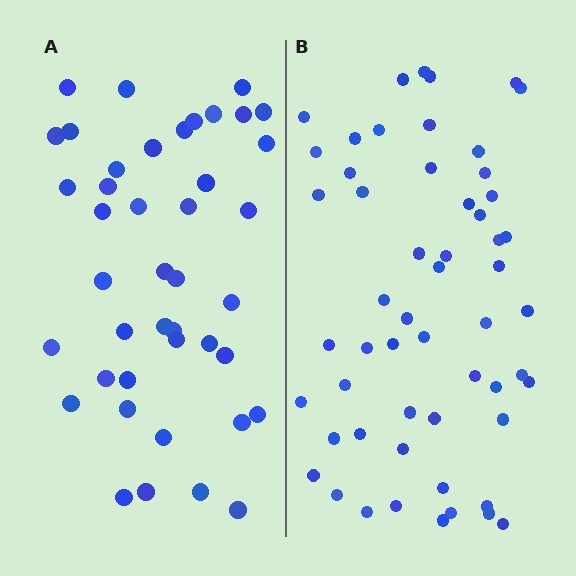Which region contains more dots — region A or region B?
Region B (the right region) has more dots.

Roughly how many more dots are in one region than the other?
Region B has approximately 15 more dots than region A.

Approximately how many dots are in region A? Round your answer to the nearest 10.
About 40 dots. (The exact count is 42, which rounds to 40.)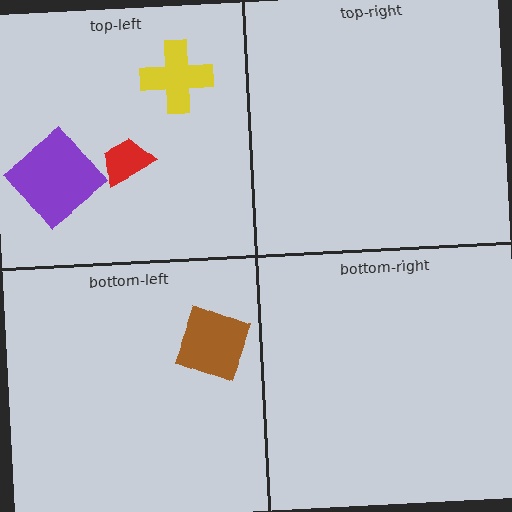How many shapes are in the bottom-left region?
1.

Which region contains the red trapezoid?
The top-left region.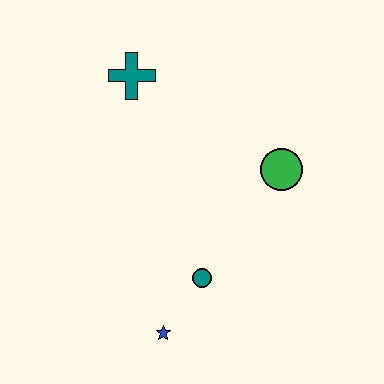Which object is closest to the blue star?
The teal circle is closest to the blue star.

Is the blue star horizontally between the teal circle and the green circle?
No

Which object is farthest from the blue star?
The teal cross is farthest from the blue star.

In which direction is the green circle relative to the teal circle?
The green circle is above the teal circle.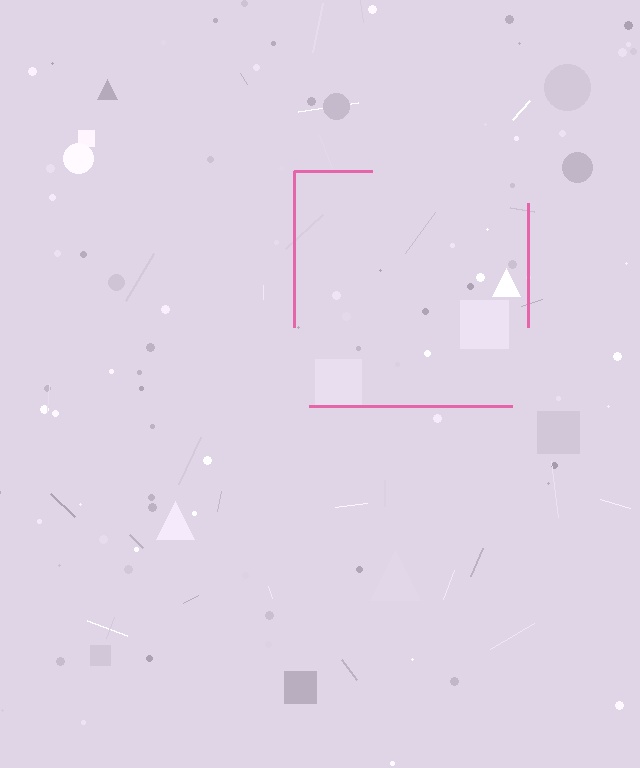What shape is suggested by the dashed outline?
The dashed outline suggests a square.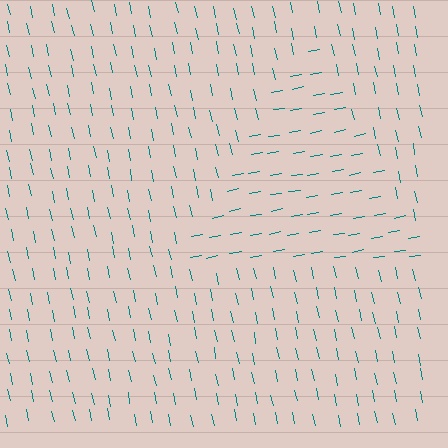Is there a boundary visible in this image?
Yes, there is a texture boundary formed by a change in line orientation.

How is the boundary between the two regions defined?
The boundary is defined purely by a change in line orientation (approximately 87 degrees difference). All lines are the same color and thickness.